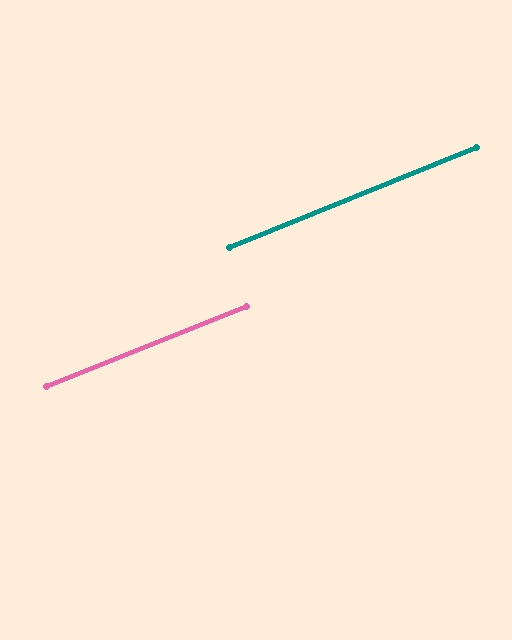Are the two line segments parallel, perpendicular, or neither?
Parallel — their directions differ by only 0.1°.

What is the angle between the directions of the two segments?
Approximately 0 degrees.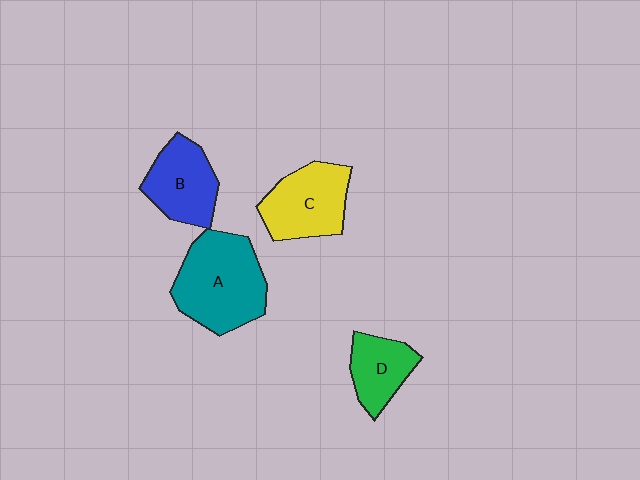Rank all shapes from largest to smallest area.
From largest to smallest: A (teal), C (yellow), B (blue), D (green).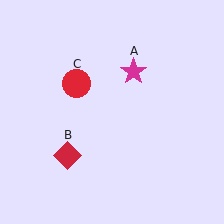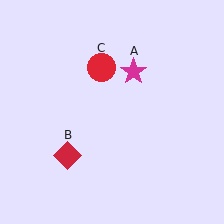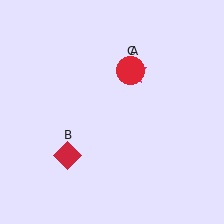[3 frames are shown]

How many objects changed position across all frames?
1 object changed position: red circle (object C).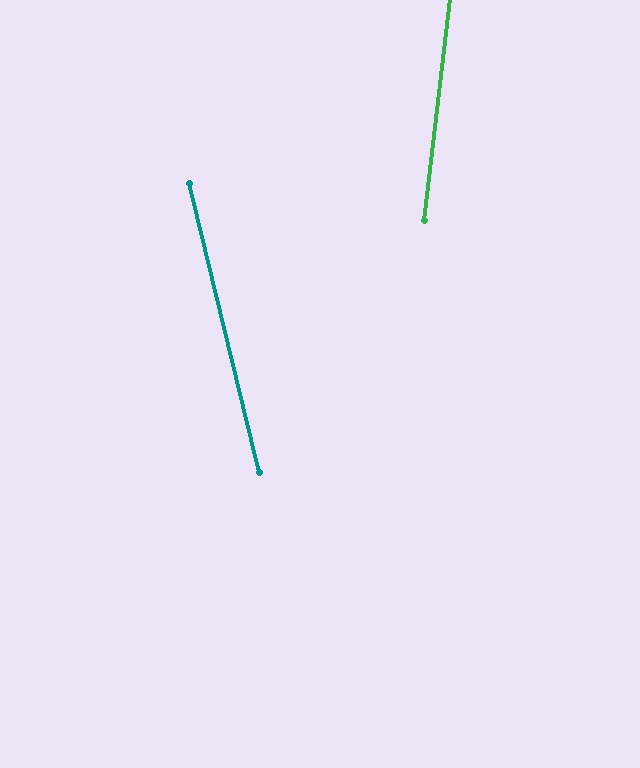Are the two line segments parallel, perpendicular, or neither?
Neither parallel nor perpendicular — they differ by about 20°.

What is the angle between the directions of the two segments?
Approximately 20 degrees.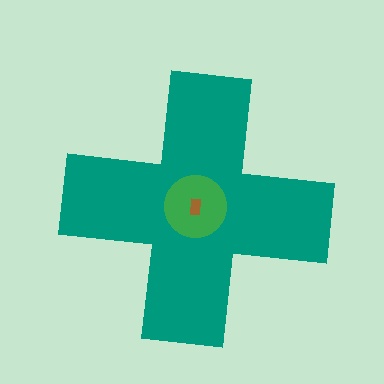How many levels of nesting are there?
3.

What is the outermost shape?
The teal cross.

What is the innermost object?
The brown rectangle.